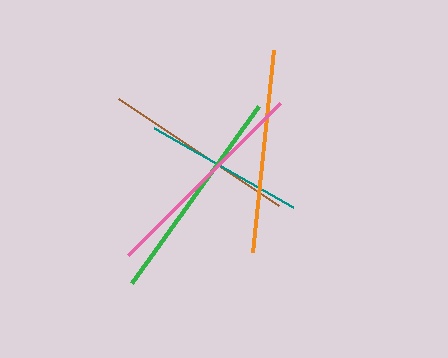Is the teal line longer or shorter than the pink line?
The pink line is longer than the teal line.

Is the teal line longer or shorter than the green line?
The green line is longer than the teal line.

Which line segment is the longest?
The green line is the longest at approximately 218 pixels.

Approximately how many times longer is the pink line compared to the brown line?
The pink line is approximately 1.1 times the length of the brown line.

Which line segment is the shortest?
The teal line is the shortest at approximately 160 pixels.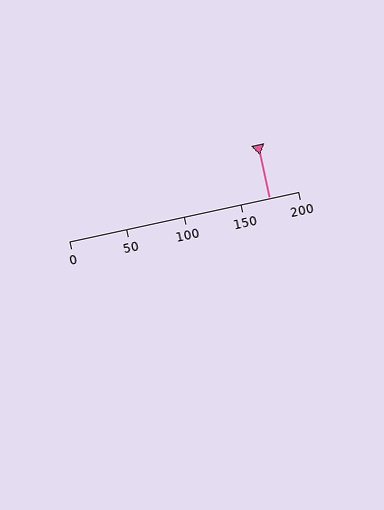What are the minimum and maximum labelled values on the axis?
The axis runs from 0 to 200.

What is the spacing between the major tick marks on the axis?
The major ticks are spaced 50 apart.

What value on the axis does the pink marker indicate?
The marker indicates approximately 175.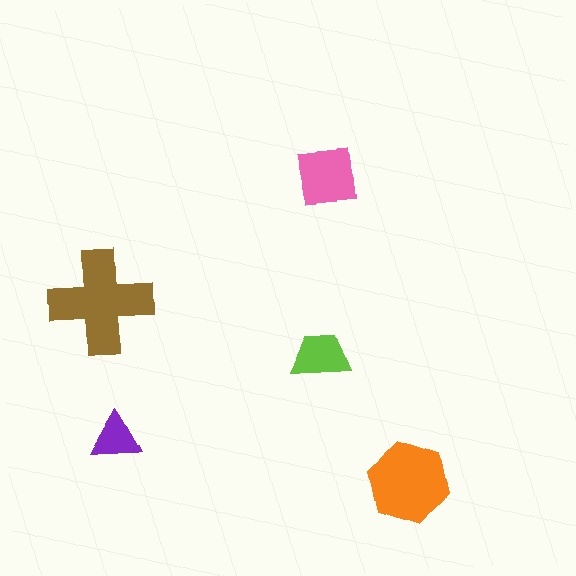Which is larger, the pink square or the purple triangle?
The pink square.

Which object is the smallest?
The purple triangle.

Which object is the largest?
The brown cross.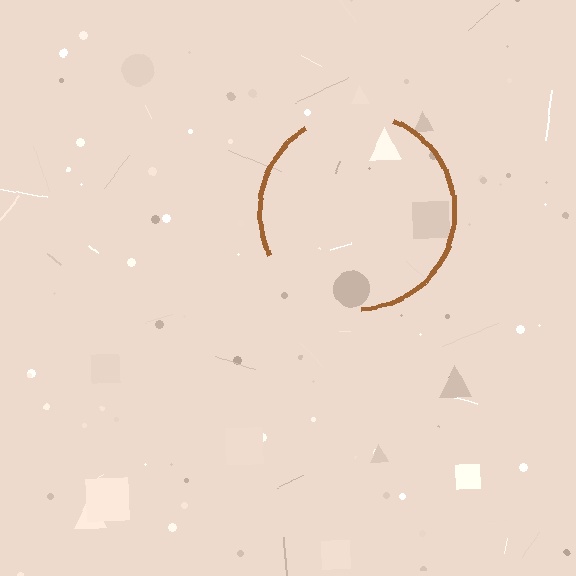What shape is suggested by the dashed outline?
The dashed outline suggests a circle.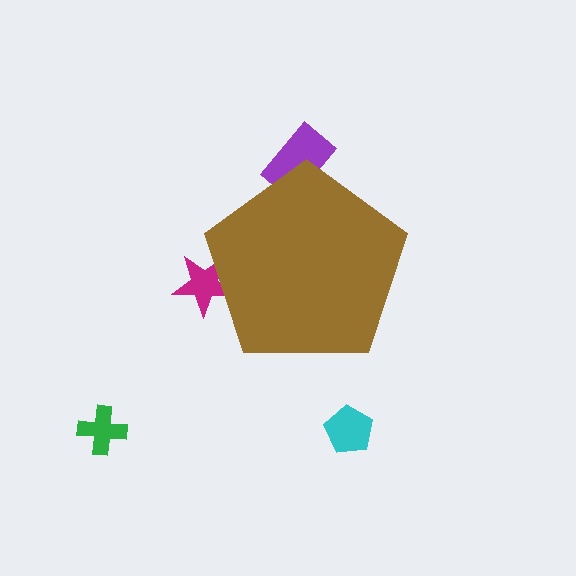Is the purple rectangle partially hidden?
Yes, the purple rectangle is partially hidden behind the brown pentagon.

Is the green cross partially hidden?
No, the green cross is fully visible.